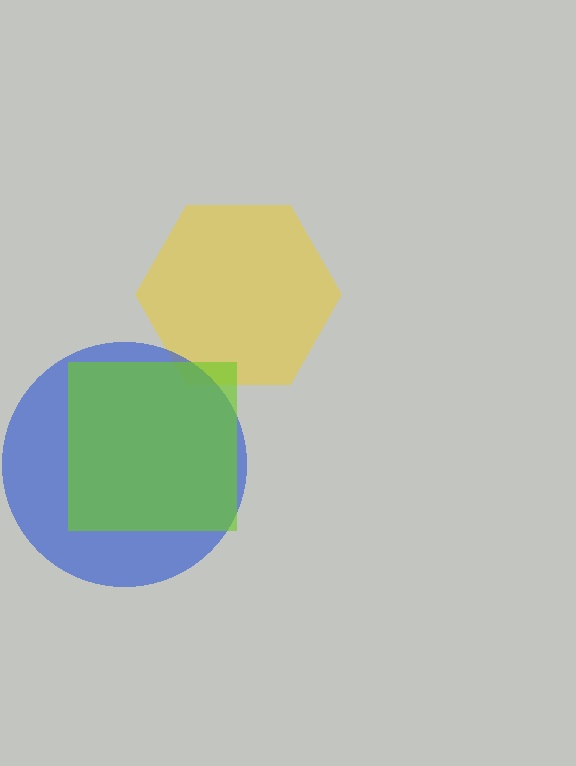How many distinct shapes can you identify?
There are 3 distinct shapes: a yellow hexagon, a blue circle, a lime square.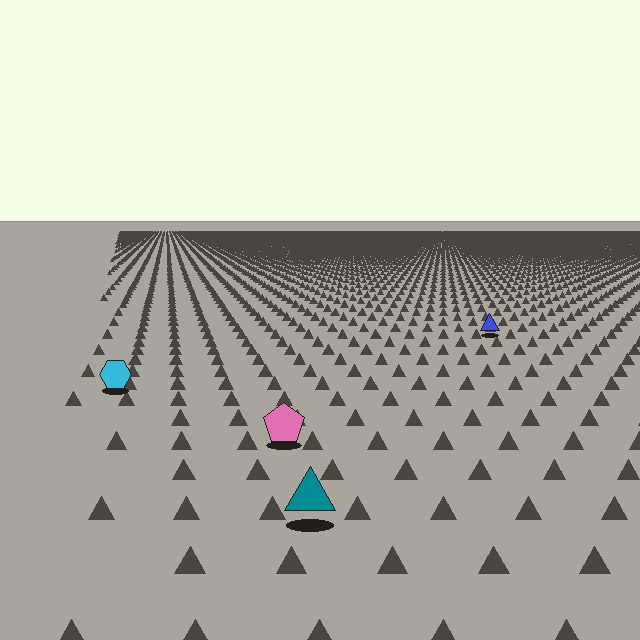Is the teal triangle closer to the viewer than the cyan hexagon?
Yes. The teal triangle is closer — you can tell from the texture gradient: the ground texture is coarser near it.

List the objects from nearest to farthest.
From nearest to farthest: the teal triangle, the pink pentagon, the cyan hexagon, the blue triangle.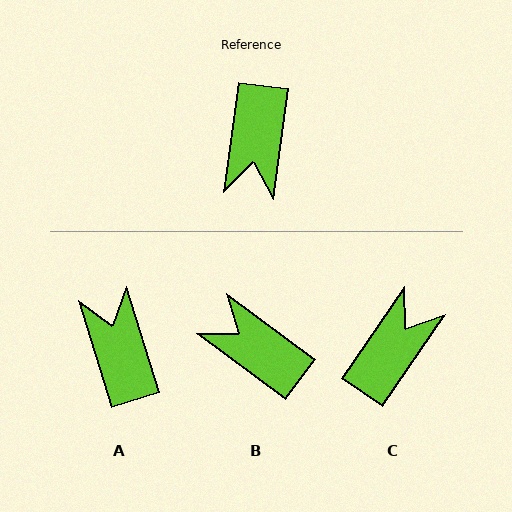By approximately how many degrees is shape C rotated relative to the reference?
Approximately 153 degrees counter-clockwise.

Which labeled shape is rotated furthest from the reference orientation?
A, about 155 degrees away.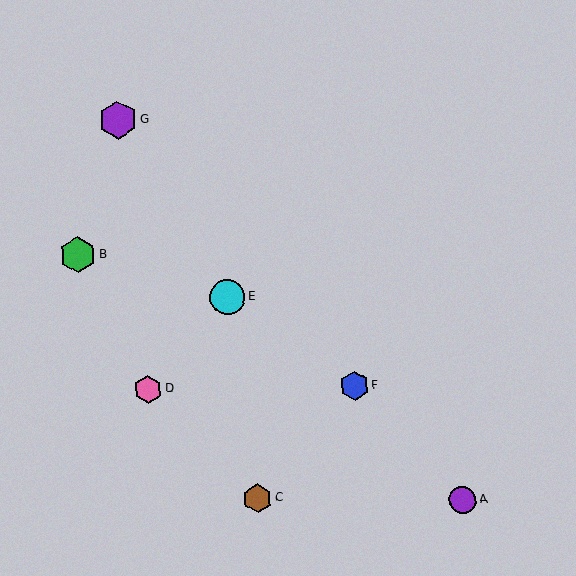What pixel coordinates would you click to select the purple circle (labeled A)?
Click at (463, 500) to select the purple circle A.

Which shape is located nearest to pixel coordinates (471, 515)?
The purple circle (labeled A) at (463, 500) is nearest to that location.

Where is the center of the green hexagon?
The center of the green hexagon is at (78, 255).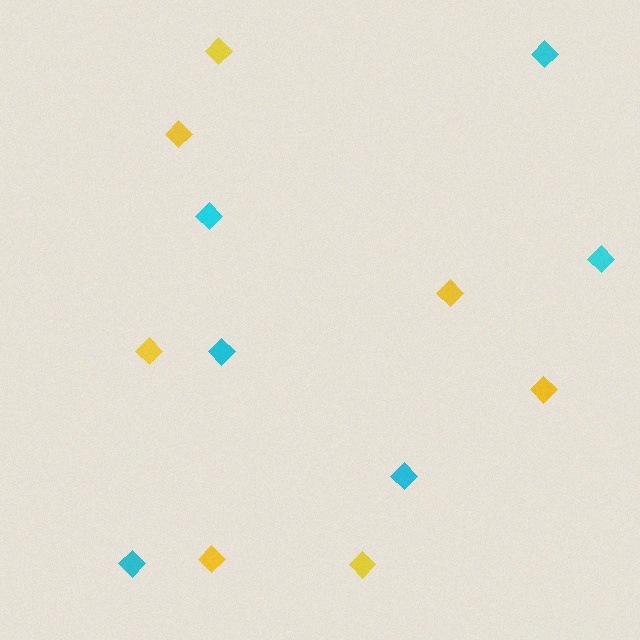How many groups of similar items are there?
There are 2 groups: one group of cyan diamonds (6) and one group of yellow diamonds (7).